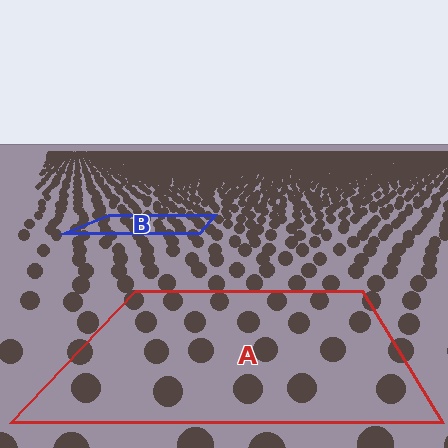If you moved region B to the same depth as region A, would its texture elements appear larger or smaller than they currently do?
They would appear larger. At a closer depth, the same texture elements are projected at a bigger on-screen size.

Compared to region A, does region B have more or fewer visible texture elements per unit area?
Region B has more texture elements per unit area — they are packed more densely because it is farther away.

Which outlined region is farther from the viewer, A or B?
Region B is farther from the viewer — the texture elements inside it appear smaller and more densely packed.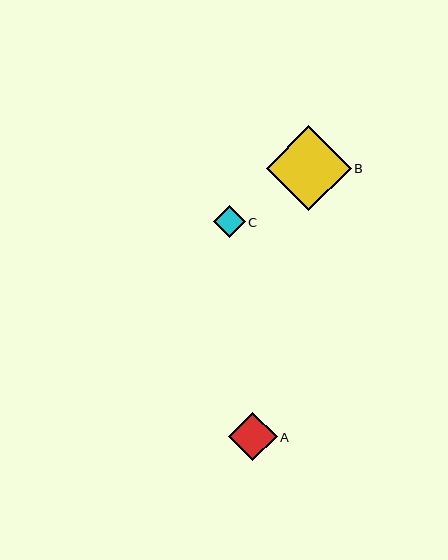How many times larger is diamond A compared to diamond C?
Diamond A is approximately 1.5 times the size of diamond C.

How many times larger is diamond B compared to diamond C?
Diamond B is approximately 2.7 times the size of diamond C.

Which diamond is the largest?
Diamond B is the largest with a size of approximately 85 pixels.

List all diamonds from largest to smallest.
From largest to smallest: B, A, C.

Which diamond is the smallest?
Diamond C is the smallest with a size of approximately 32 pixels.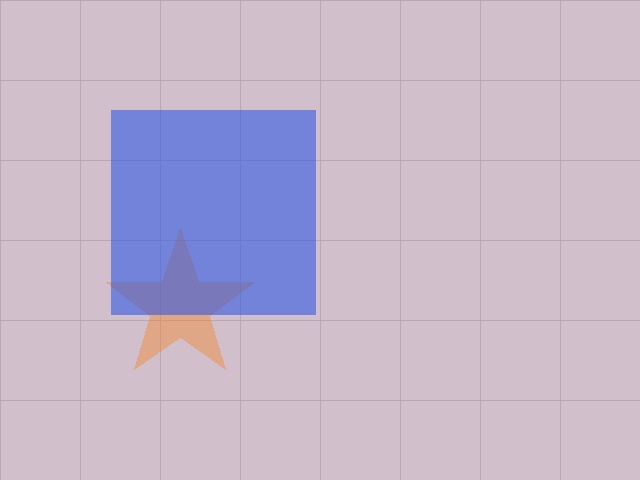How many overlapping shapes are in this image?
There are 2 overlapping shapes in the image.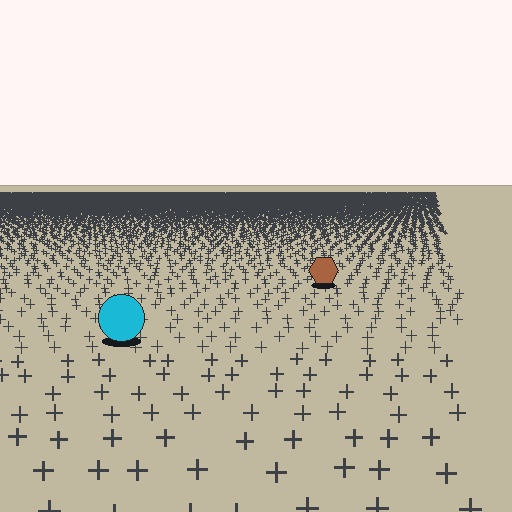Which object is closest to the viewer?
The cyan circle is closest. The texture marks near it are larger and more spread out.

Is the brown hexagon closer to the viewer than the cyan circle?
No. The cyan circle is closer — you can tell from the texture gradient: the ground texture is coarser near it.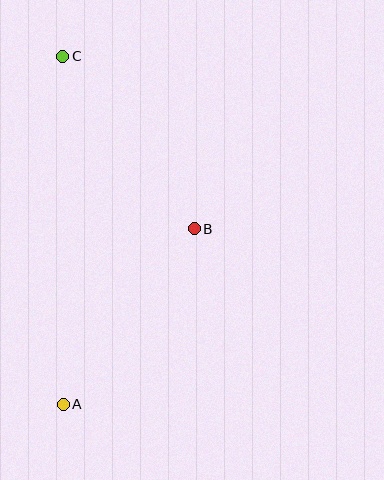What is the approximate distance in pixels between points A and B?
The distance between A and B is approximately 219 pixels.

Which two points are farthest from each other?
Points A and C are farthest from each other.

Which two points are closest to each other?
Points B and C are closest to each other.